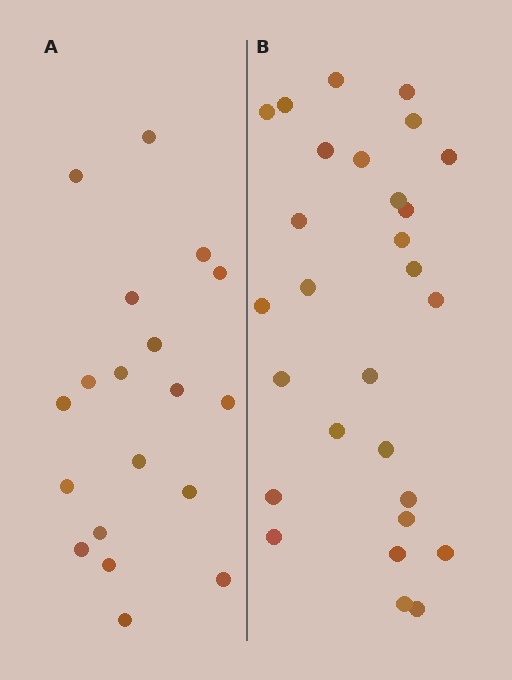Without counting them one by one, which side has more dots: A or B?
Region B (the right region) has more dots.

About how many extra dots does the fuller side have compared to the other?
Region B has roughly 8 or so more dots than region A.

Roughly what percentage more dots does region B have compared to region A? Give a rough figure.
About 45% more.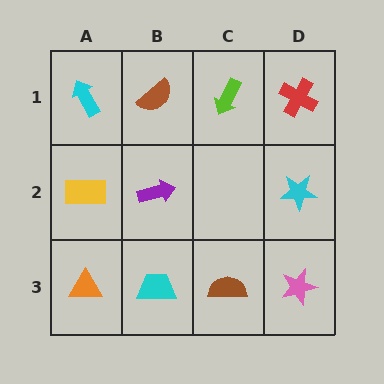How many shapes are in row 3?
4 shapes.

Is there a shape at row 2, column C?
No, that cell is empty.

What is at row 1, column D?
A red cross.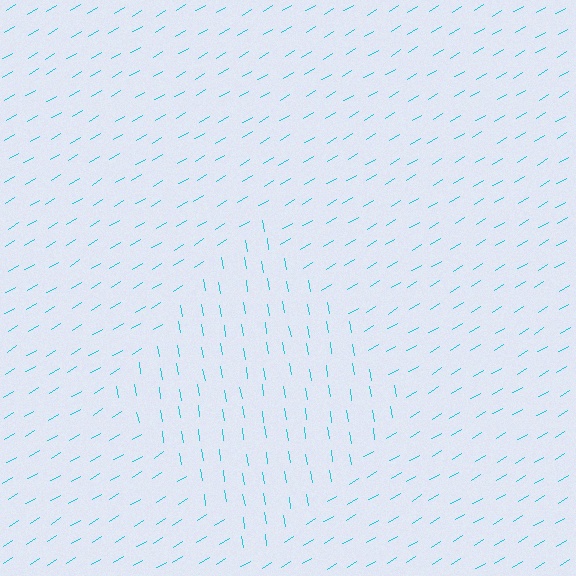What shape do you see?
I see a diamond.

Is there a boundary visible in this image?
Yes, there is a texture boundary formed by a change in line orientation.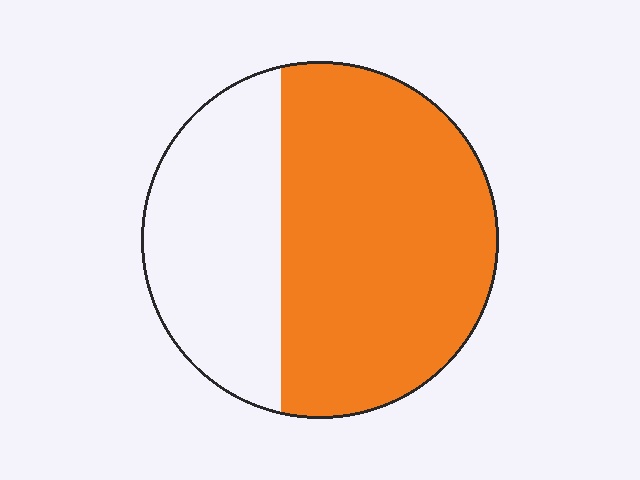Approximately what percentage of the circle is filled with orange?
Approximately 65%.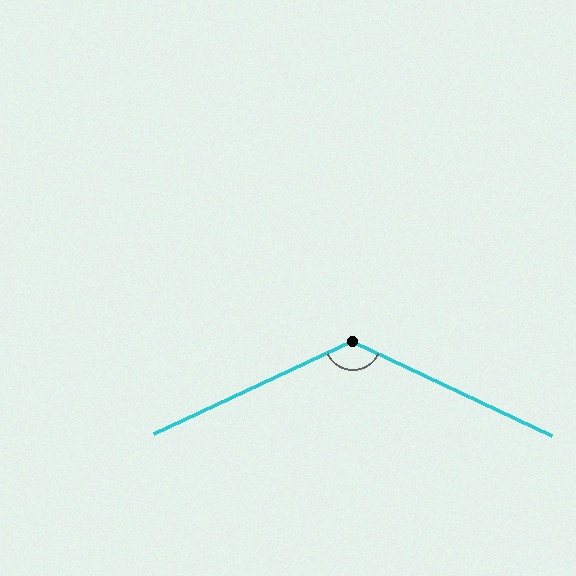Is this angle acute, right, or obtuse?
It is obtuse.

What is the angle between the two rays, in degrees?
Approximately 130 degrees.